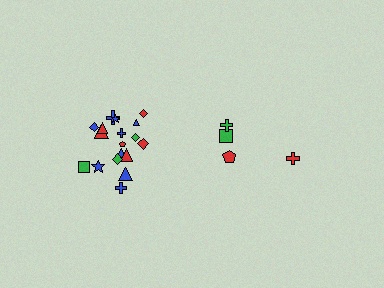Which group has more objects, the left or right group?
The left group.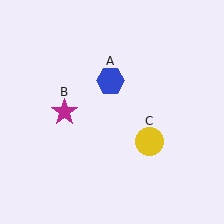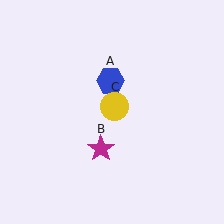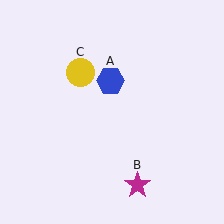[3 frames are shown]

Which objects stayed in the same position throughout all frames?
Blue hexagon (object A) remained stationary.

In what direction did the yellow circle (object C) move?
The yellow circle (object C) moved up and to the left.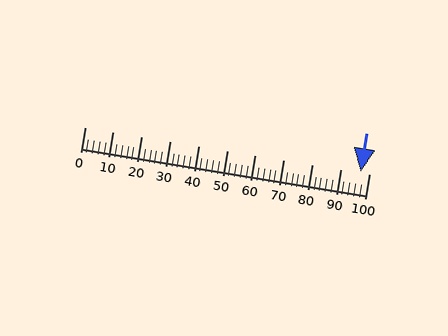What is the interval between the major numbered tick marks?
The major tick marks are spaced 10 units apart.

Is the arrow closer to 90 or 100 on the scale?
The arrow is closer to 100.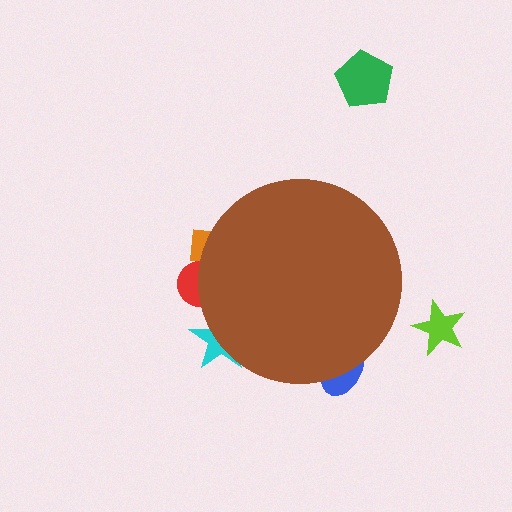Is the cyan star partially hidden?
Yes, the cyan star is partially hidden behind the brown circle.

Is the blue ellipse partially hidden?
Yes, the blue ellipse is partially hidden behind the brown circle.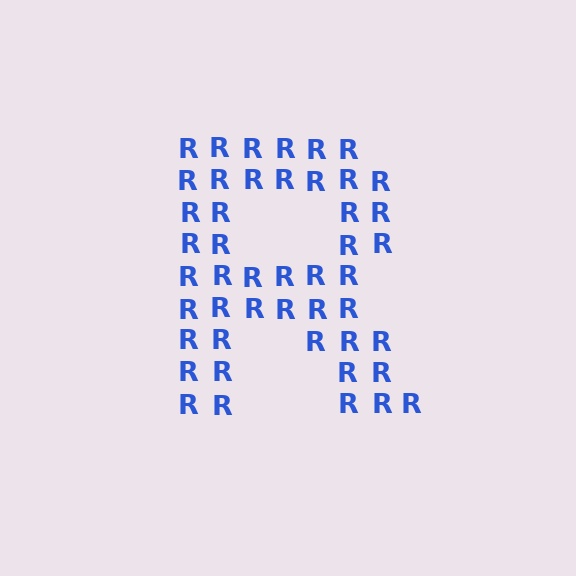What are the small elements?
The small elements are letter R's.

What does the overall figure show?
The overall figure shows the letter R.